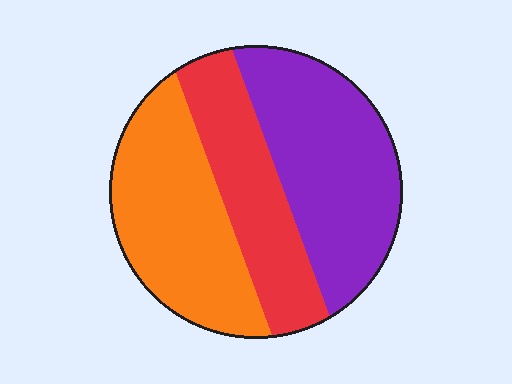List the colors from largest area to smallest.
From largest to smallest: purple, orange, red.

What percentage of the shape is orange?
Orange covers about 35% of the shape.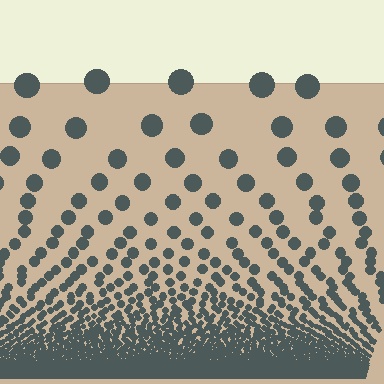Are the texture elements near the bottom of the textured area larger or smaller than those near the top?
Smaller. The gradient is inverted — elements near the bottom are smaller and denser.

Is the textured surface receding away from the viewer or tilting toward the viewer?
The surface appears to tilt toward the viewer. Texture elements get larger and sparser toward the top.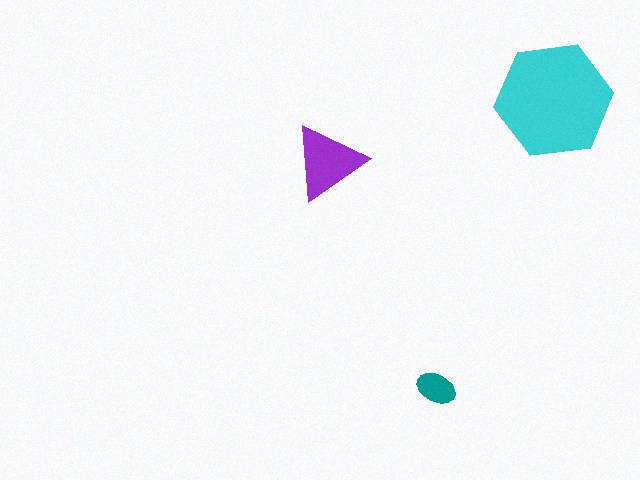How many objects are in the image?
There are 3 objects in the image.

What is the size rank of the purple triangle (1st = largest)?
2nd.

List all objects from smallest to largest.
The teal ellipse, the purple triangle, the cyan hexagon.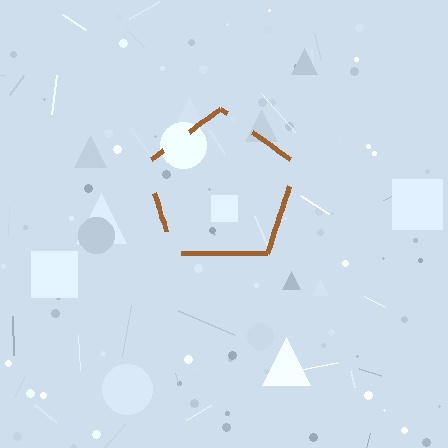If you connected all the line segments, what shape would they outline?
They would outline a pentagon.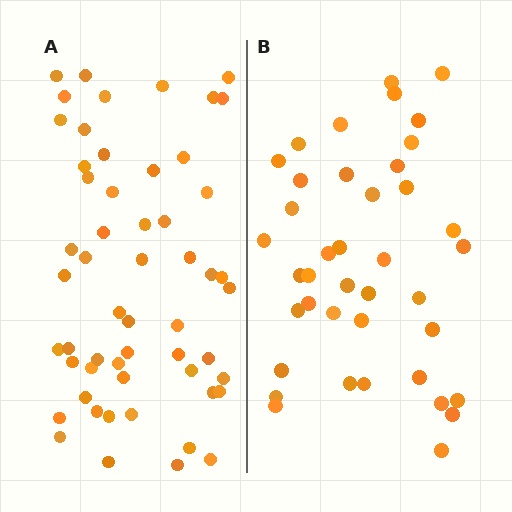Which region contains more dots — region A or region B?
Region A (the left region) has more dots.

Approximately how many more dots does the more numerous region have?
Region A has approximately 15 more dots than region B.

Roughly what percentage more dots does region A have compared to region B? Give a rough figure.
About 40% more.